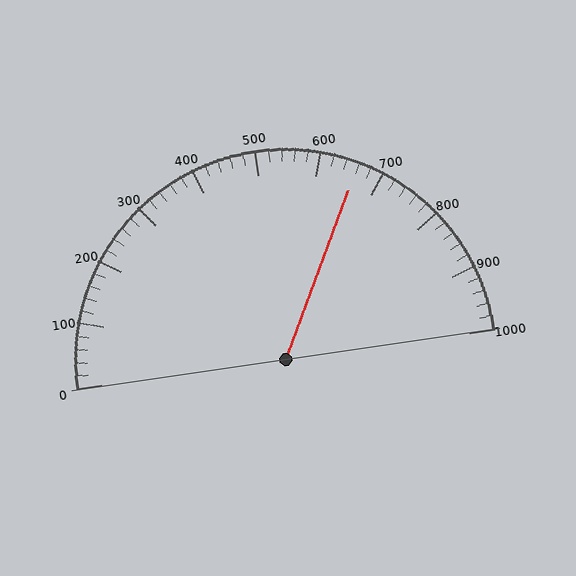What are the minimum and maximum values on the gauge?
The gauge ranges from 0 to 1000.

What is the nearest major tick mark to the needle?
The nearest major tick mark is 700.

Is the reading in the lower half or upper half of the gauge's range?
The reading is in the upper half of the range (0 to 1000).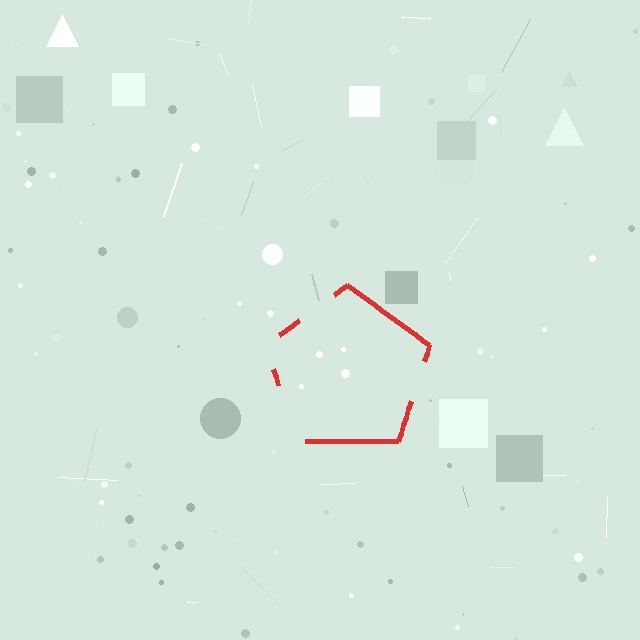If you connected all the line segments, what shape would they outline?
They would outline a pentagon.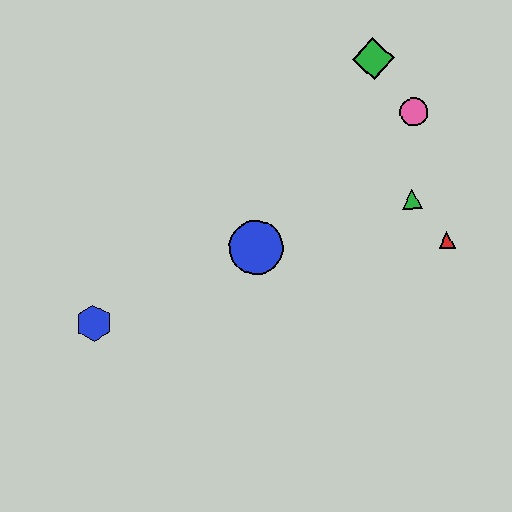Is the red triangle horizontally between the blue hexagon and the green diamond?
No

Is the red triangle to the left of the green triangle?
No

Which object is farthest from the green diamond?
The blue hexagon is farthest from the green diamond.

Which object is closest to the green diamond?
The pink circle is closest to the green diamond.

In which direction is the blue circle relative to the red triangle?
The blue circle is to the left of the red triangle.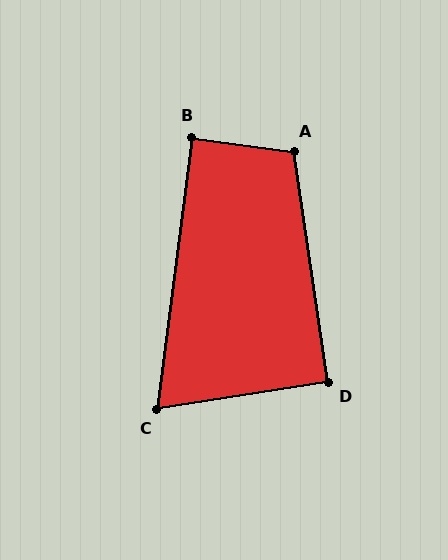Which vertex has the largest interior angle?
A, at approximately 107 degrees.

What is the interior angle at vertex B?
Approximately 89 degrees (approximately right).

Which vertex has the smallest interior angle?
C, at approximately 73 degrees.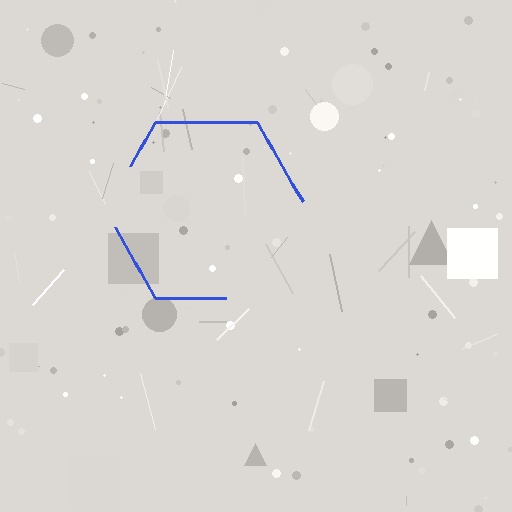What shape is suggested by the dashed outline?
The dashed outline suggests a hexagon.